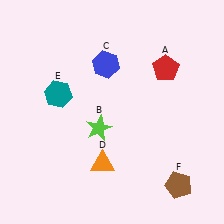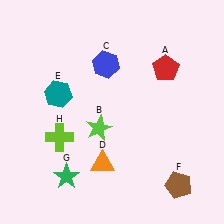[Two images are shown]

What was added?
A green star (G), a lime cross (H) were added in Image 2.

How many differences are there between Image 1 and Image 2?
There are 2 differences between the two images.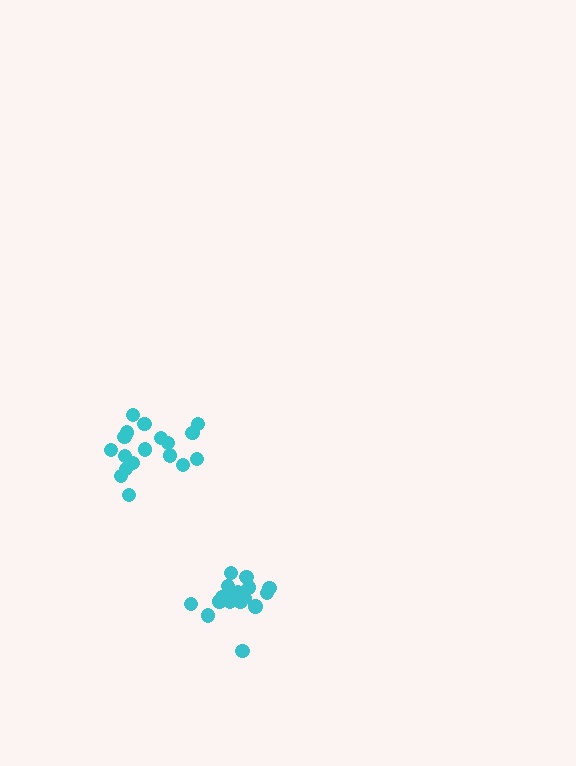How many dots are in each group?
Group 1: 18 dots, Group 2: 18 dots (36 total).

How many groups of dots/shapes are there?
There are 2 groups.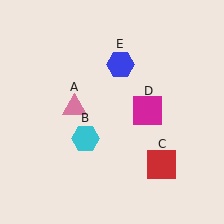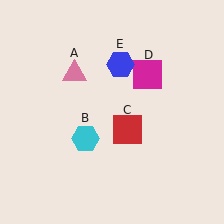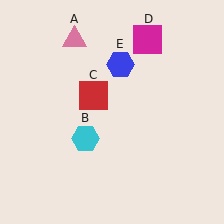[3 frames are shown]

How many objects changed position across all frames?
3 objects changed position: pink triangle (object A), red square (object C), magenta square (object D).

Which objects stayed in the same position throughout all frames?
Cyan hexagon (object B) and blue hexagon (object E) remained stationary.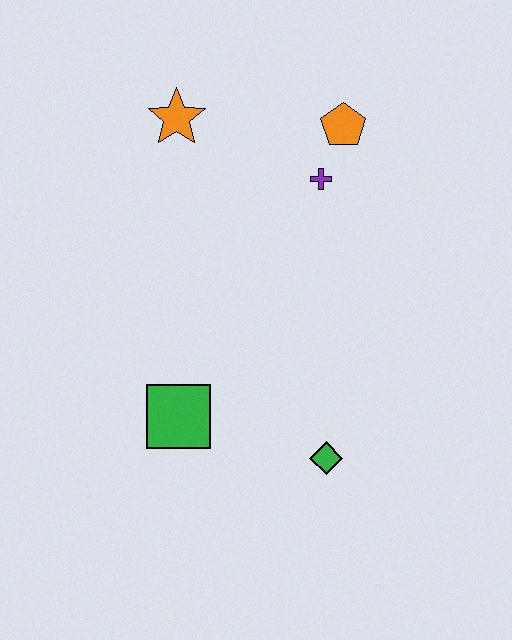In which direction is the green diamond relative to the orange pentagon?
The green diamond is below the orange pentagon.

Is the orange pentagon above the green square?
Yes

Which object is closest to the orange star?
The purple cross is closest to the orange star.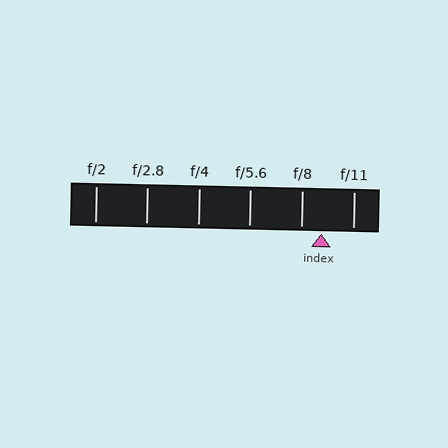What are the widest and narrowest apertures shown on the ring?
The widest aperture shown is f/2 and the narrowest is f/11.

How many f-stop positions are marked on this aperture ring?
There are 6 f-stop positions marked.